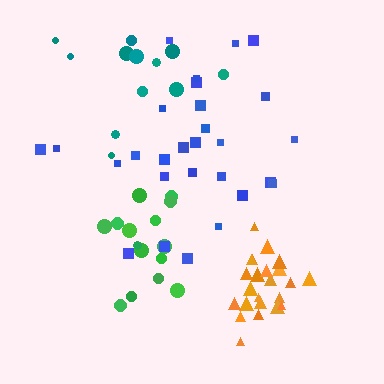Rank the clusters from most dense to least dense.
orange, green, blue, teal.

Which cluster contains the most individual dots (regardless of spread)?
Blue (28).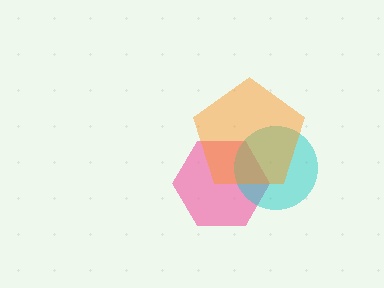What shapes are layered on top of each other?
The layered shapes are: a pink hexagon, a cyan circle, an orange pentagon.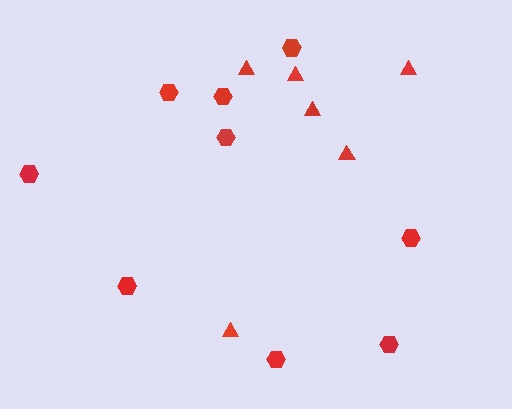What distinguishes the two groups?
There are 2 groups: one group of triangles (6) and one group of hexagons (9).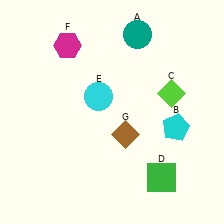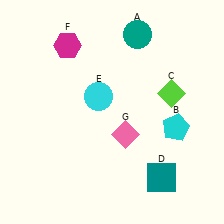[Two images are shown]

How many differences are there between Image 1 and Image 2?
There are 2 differences between the two images.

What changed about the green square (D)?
In Image 1, D is green. In Image 2, it changed to teal.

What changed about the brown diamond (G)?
In Image 1, G is brown. In Image 2, it changed to pink.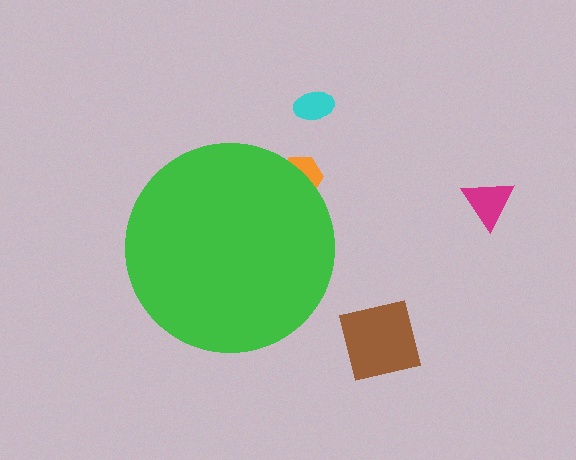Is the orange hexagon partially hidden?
Yes, the orange hexagon is partially hidden behind the green circle.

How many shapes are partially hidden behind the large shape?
1 shape is partially hidden.